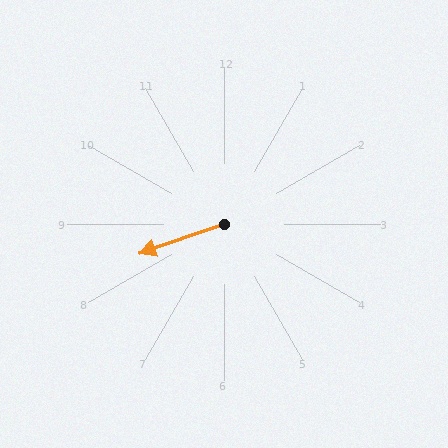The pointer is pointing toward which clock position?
Roughly 8 o'clock.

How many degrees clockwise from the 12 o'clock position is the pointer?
Approximately 251 degrees.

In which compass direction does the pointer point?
West.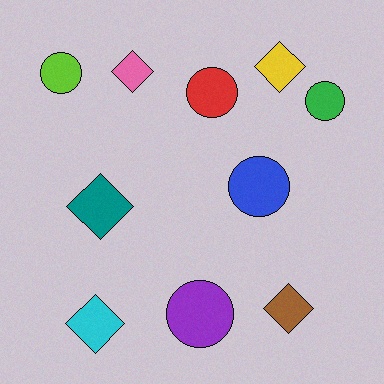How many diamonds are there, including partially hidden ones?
There are 5 diamonds.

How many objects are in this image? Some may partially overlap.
There are 10 objects.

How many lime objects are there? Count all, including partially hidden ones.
There is 1 lime object.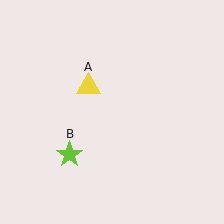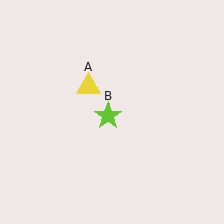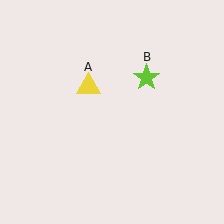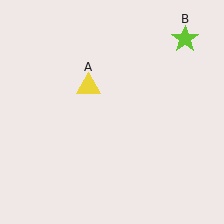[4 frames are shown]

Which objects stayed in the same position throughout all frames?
Yellow triangle (object A) remained stationary.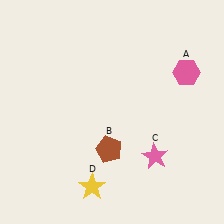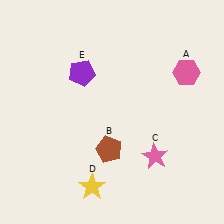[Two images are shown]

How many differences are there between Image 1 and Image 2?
There is 1 difference between the two images.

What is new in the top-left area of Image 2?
A purple pentagon (E) was added in the top-left area of Image 2.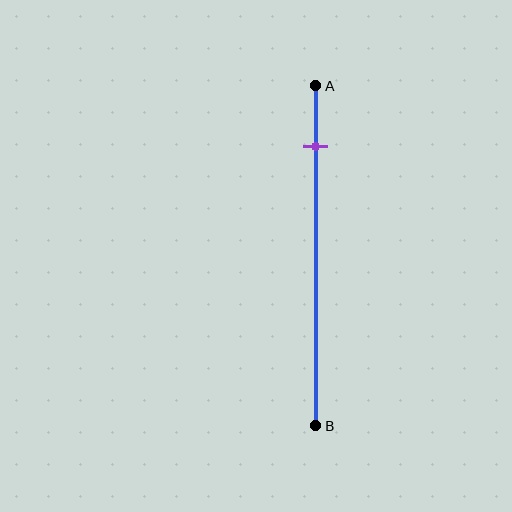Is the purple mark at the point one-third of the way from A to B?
No, the mark is at about 20% from A, not at the 33% one-third point.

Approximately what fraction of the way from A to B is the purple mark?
The purple mark is approximately 20% of the way from A to B.